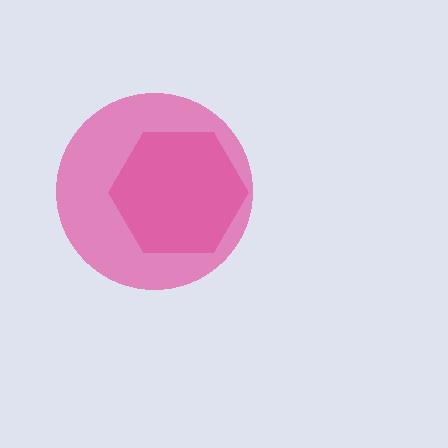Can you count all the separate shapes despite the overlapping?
Yes, there are 2 separate shapes.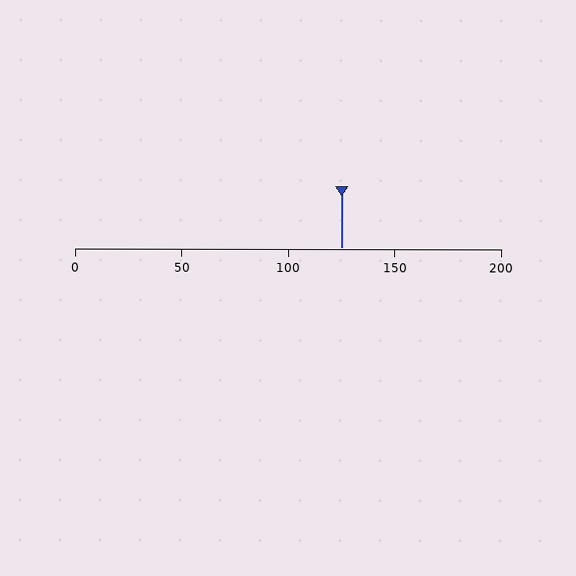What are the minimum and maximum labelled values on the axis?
The axis runs from 0 to 200.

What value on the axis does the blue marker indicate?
The marker indicates approximately 125.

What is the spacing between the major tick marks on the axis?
The major ticks are spaced 50 apart.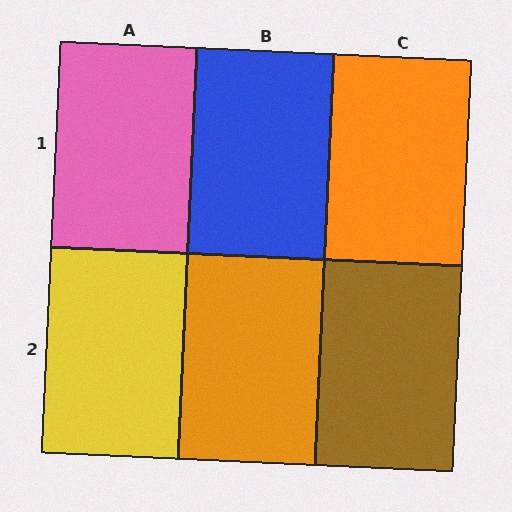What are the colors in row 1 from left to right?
Pink, blue, orange.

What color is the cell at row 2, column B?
Orange.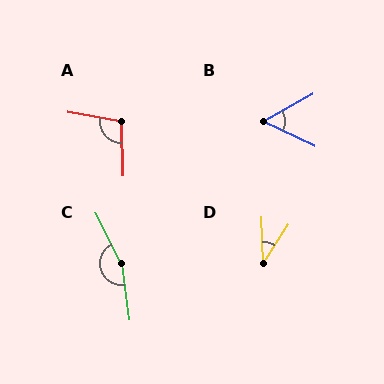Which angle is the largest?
C, at approximately 161 degrees.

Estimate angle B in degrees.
Approximately 54 degrees.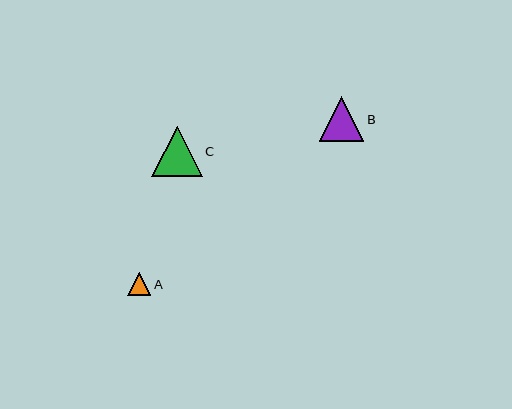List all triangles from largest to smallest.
From largest to smallest: C, B, A.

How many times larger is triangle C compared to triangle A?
Triangle C is approximately 2.2 times the size of triangle A.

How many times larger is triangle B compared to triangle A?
Triangle B is approximately 1.9 times the size of triangle A.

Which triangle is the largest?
Triangle C is the largest with a size of approximately 51 pixels.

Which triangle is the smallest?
Triangle A is the smallest with a size of approximately 23 pixels.